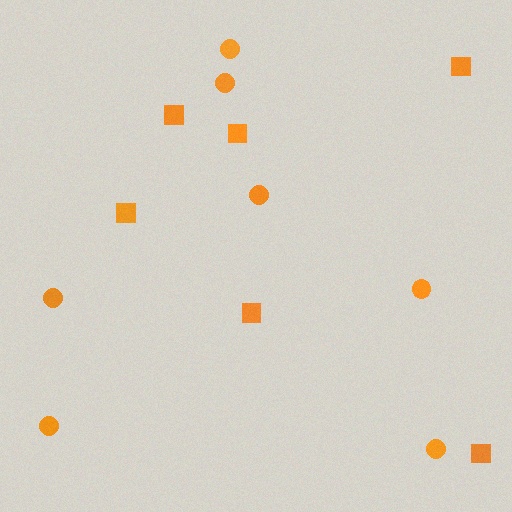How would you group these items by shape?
There are 2 groups: one group of circles (7) and one group of squares (6).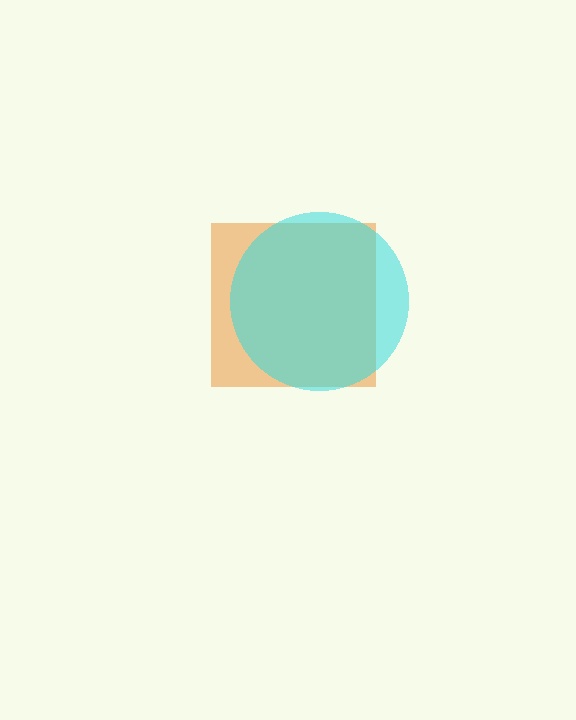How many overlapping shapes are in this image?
There are 2 overlapping shapes in the image.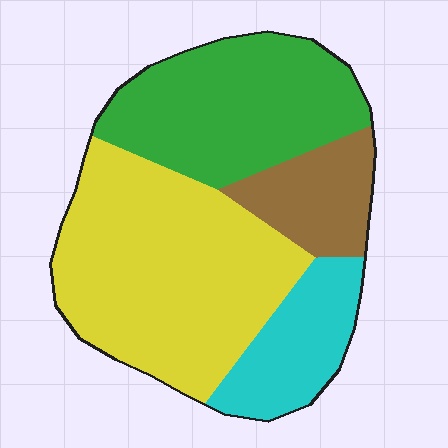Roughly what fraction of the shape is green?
Green covers 30% of the shape.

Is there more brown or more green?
Green.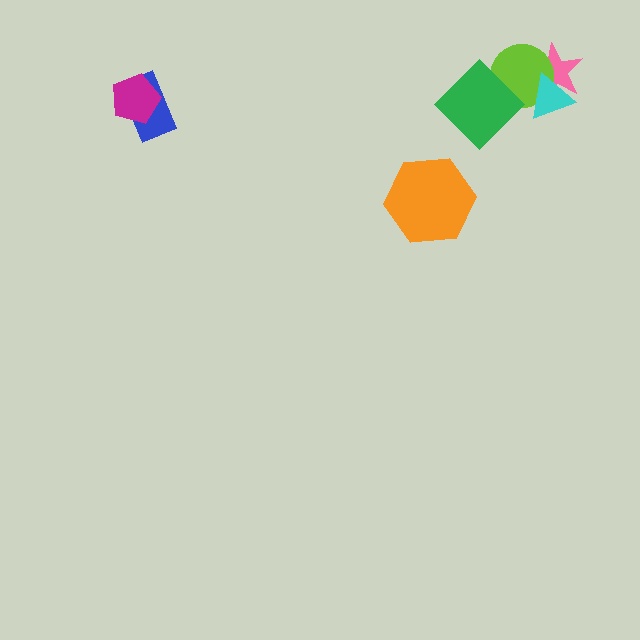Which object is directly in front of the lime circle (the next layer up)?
The green diamond is directly in front of the lime circle.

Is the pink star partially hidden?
Yes, it is partially covered by another shape.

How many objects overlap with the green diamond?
1 object overlaps with the green diamond.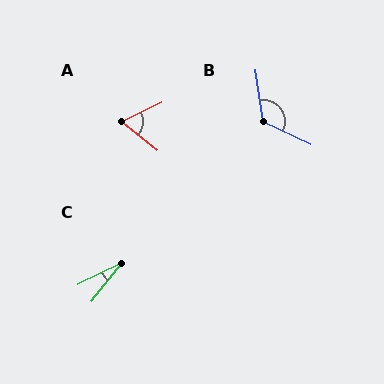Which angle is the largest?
B, at approximately 123 degrees.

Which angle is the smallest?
C, at approximately 25 degrees.